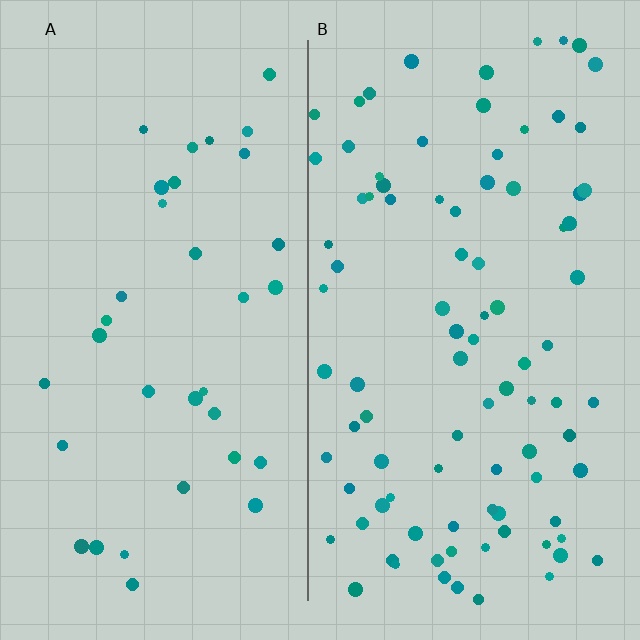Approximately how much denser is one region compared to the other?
Approximately 2.6× — region B over region A.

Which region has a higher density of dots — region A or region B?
B (the right).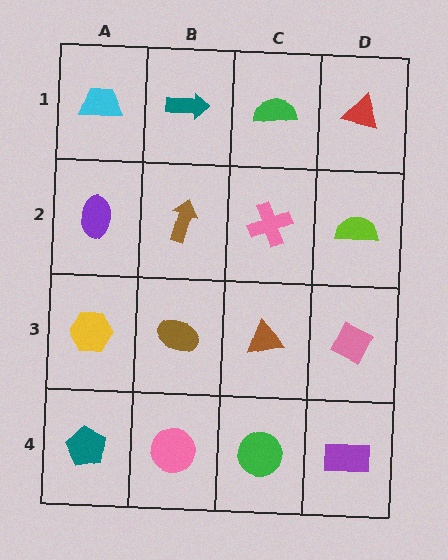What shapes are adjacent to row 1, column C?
A pink cross (row 2, column C), a teal arrow (row 1, column B), a red triangle (row 1, column D).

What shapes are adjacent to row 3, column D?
A lime semicircle (row 2, column D), a purple rectangle (row 4, column D), a brown triangle (row 3, column C).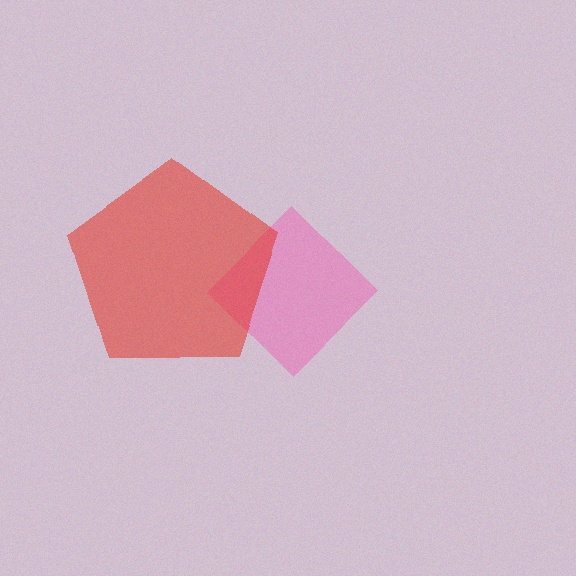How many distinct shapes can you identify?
There are 2 distinct shapes: a pink diamond, a red pentagon.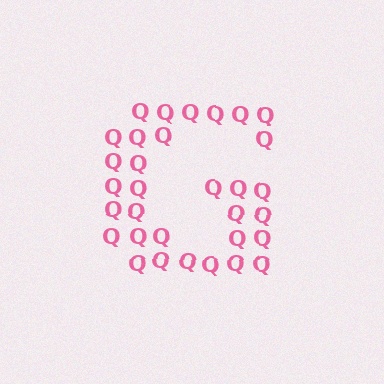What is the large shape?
The large shape is the letter G.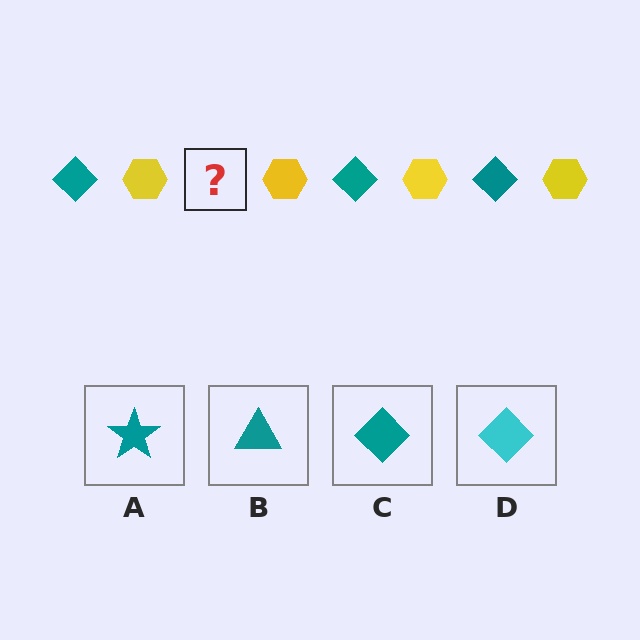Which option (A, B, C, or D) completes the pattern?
C.